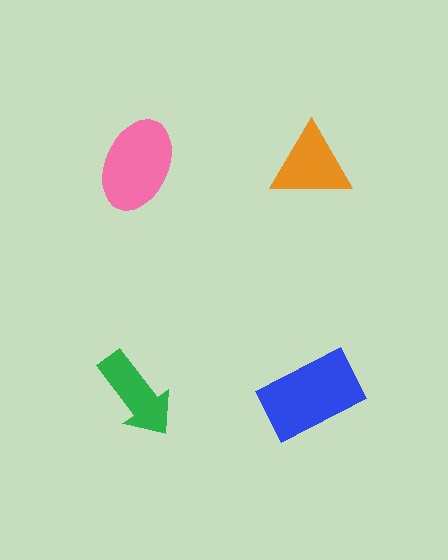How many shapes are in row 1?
2 shapes.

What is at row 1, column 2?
An orange triangle.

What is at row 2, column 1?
A green arrow.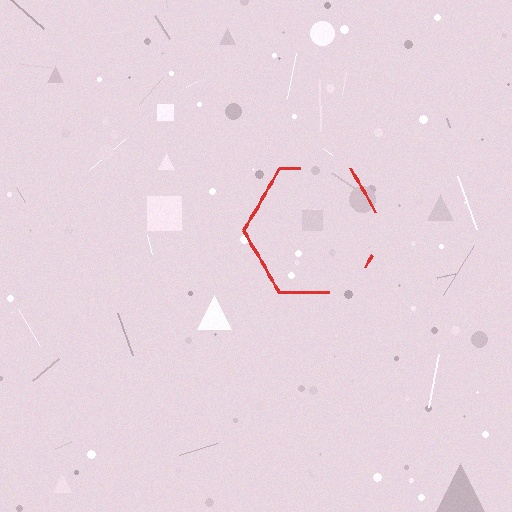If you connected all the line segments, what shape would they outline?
They would outline a hexagon.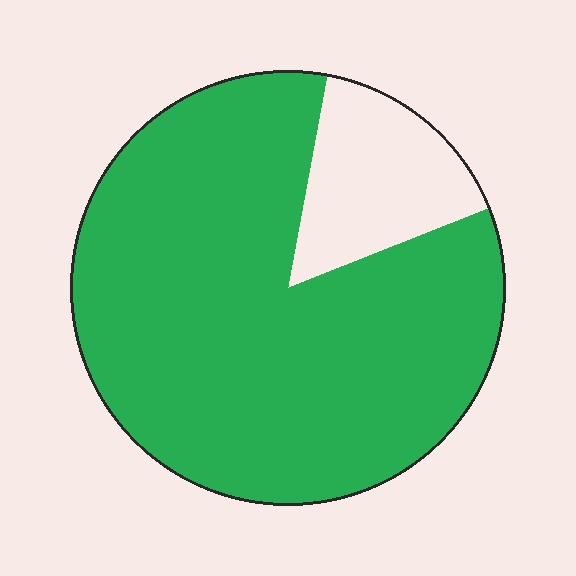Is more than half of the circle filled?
Yes.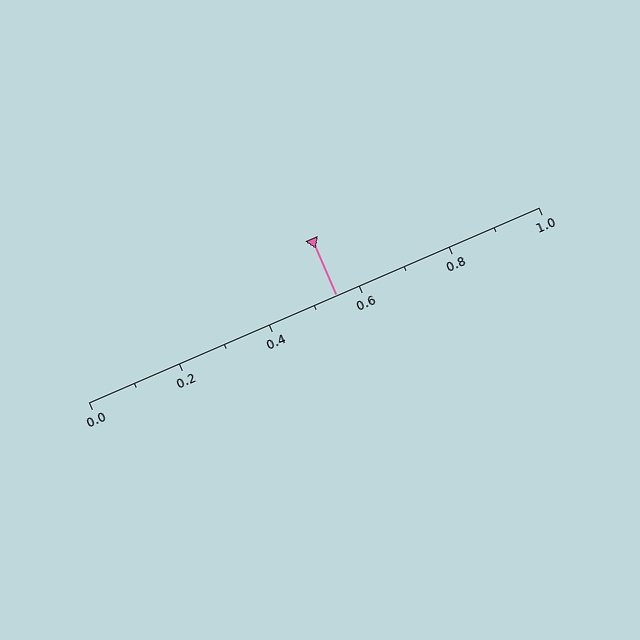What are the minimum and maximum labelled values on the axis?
The axis runs from 0.0 to 1.0.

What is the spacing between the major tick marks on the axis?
The major ticks are spaced 0.2 apart.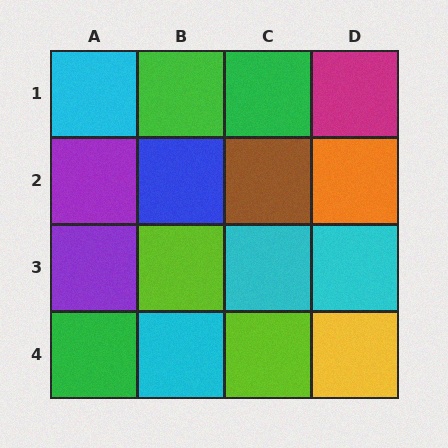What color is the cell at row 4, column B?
Cyan.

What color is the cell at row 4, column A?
Green.